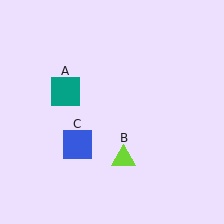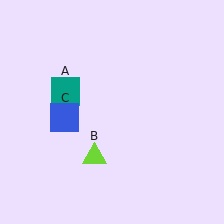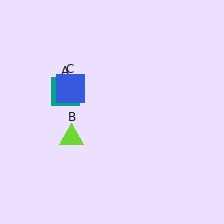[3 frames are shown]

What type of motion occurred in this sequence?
The lime triangle (object B), blue square (object C) rotated clockwise around the center of the scene.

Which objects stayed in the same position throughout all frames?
Teal square (object A) remained stationary.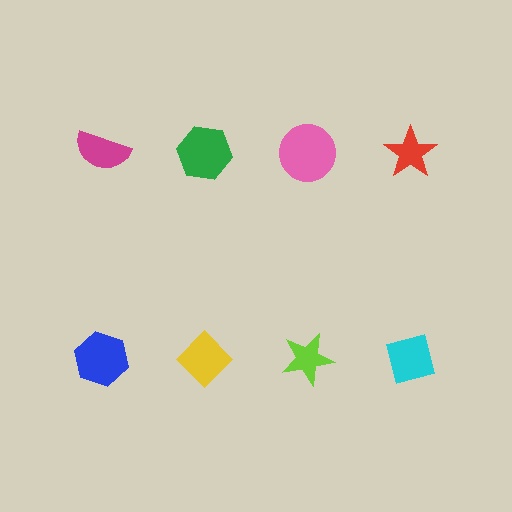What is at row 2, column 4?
A cyan square.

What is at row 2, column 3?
A lime star.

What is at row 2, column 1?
A blue hexagon.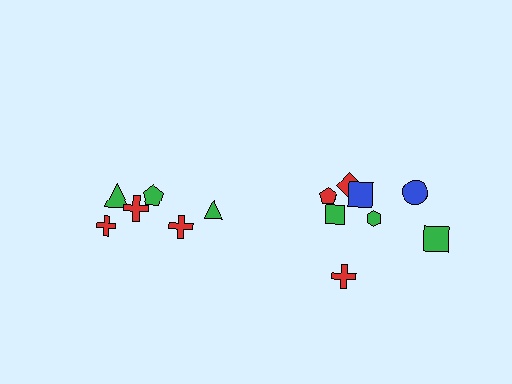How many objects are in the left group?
There are 6 objects.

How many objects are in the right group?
There are 8 objects.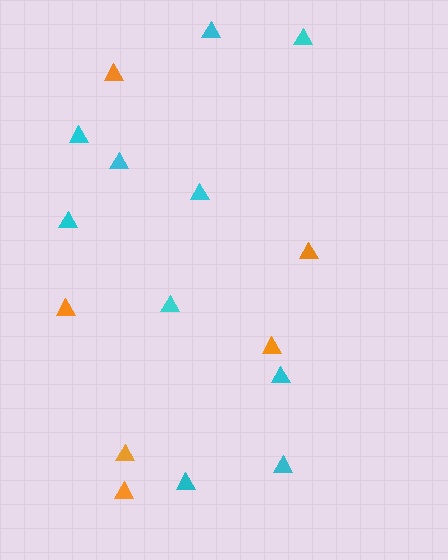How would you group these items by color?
There are 2 groups: one group of orange triangles (6) and one group of cyan triangles (10).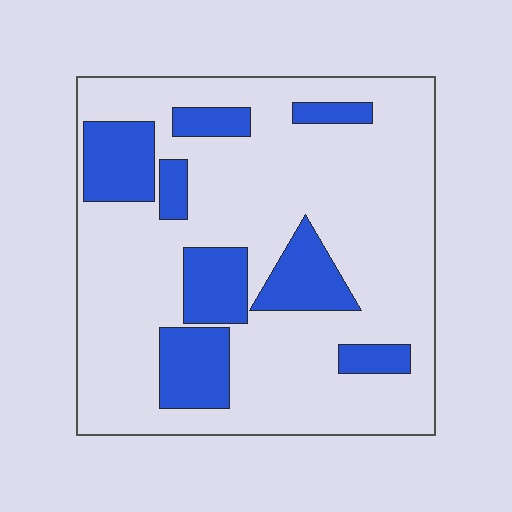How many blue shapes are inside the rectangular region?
8.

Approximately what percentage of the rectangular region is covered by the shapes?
Approximately 25%.